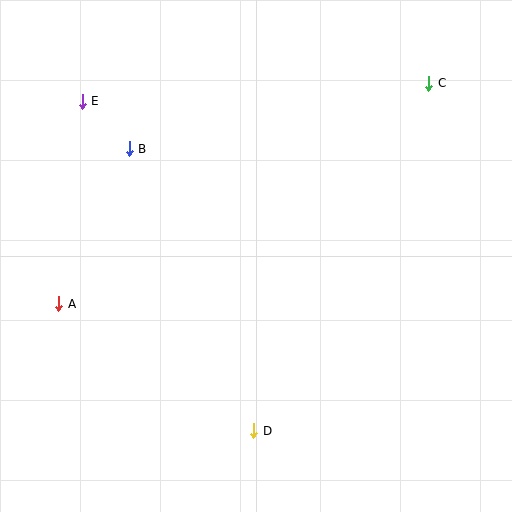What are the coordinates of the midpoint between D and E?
The midpoint between D and E is at (168, 266).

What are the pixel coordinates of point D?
Point D is at (254, 431).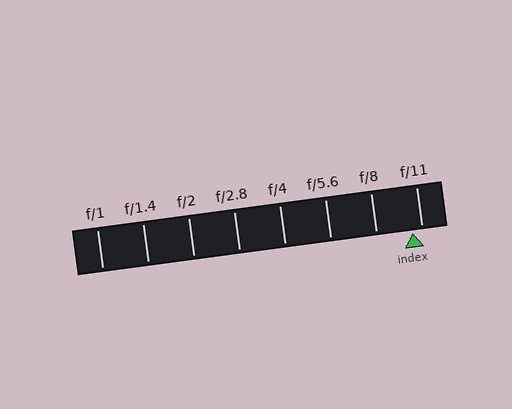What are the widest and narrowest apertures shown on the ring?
The widest aperture shown is f/1 and the narrowest is f/11.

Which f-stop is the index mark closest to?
The index mark is closest to f/11.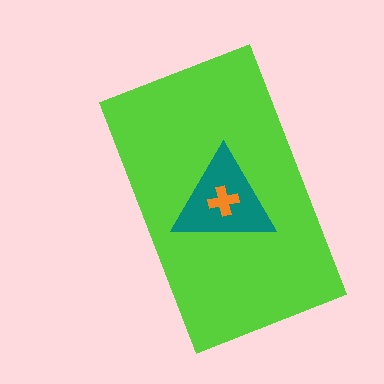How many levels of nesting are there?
3.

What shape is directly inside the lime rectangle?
The teal triangle.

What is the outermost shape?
The lime rectangle.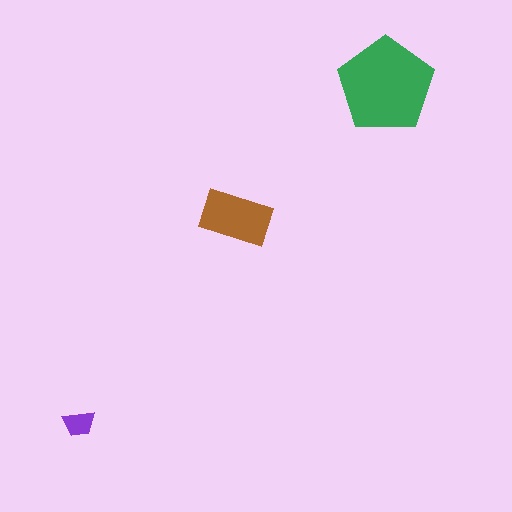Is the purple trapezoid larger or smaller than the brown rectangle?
Smaller.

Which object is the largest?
The green pentagon.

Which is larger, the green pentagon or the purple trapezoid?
The green pentagon.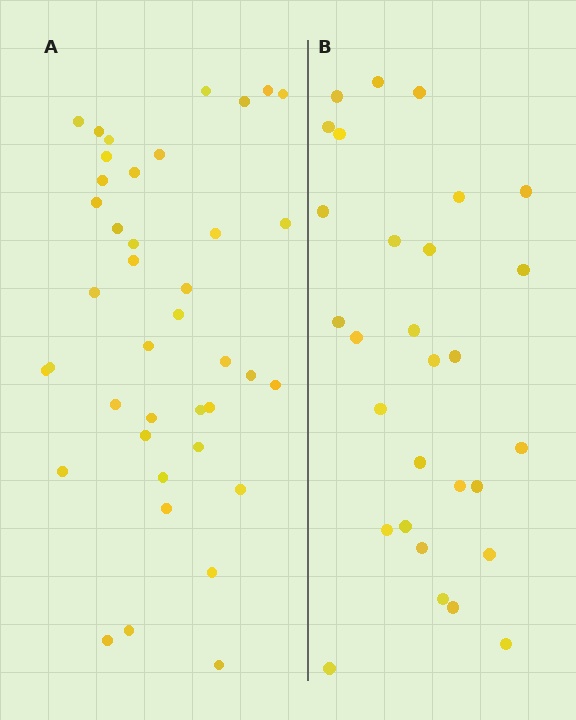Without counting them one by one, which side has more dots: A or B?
Region A (the left region) has more dots.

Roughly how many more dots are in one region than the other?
Region A has roughly 12 or so more dots than region B.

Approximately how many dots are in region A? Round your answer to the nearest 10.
About 40 dots.